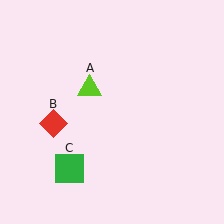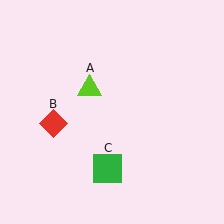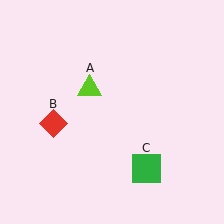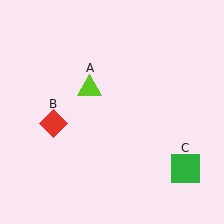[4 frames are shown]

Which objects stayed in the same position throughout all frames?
Lime triangle (object A) and red diamond (object B) remained stationary.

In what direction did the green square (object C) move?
The green square (object C) moved right.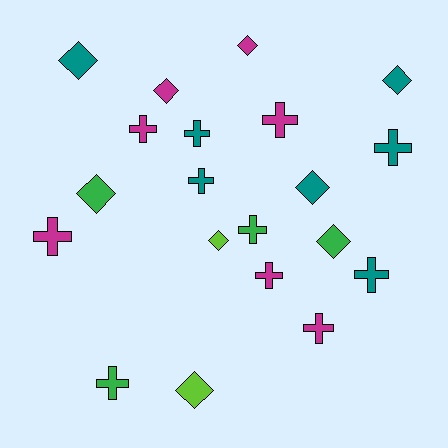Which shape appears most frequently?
Cross, with 11 objects.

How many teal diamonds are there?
There are 3 teal diamonds.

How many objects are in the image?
There are 20 objects.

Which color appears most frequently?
Teal, with 7 objects.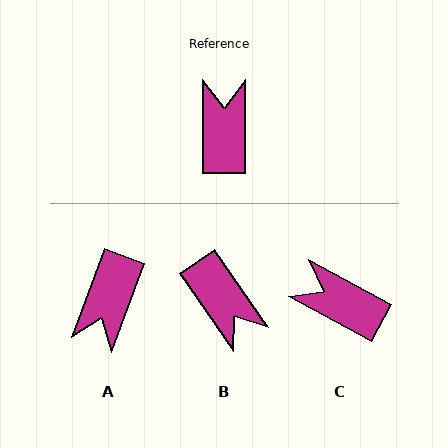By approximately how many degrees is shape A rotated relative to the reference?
Approximately 160 degrees counter-clockwise.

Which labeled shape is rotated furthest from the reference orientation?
A, about 160 degrees away.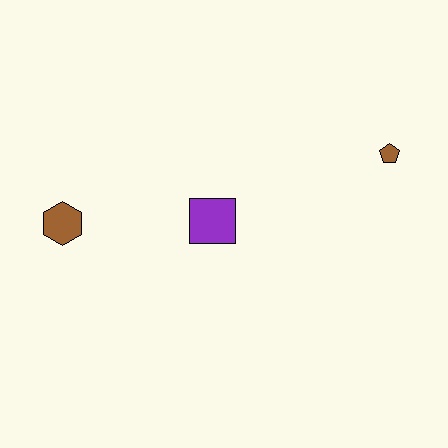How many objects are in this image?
There are 3 objects.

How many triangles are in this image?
There are no triangles.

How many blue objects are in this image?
There are no blue objects.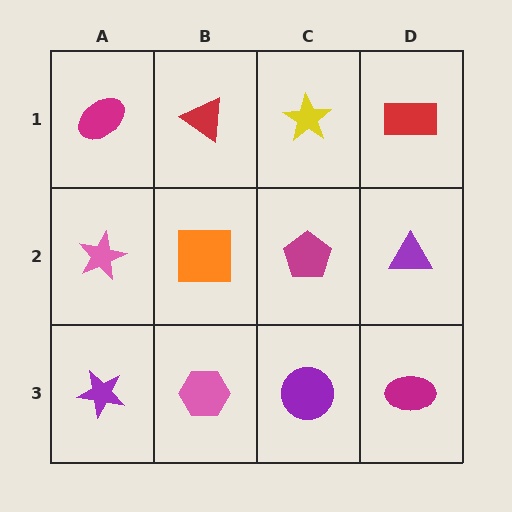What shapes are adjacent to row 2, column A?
A magenta ellipse (row 1, column A), a purple star (row 3, column A), an orange square (row 2, column B).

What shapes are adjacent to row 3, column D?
A purple triangle (row 2, column D), a purple circle (row 3, column C).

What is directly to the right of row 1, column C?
A red rectangle.